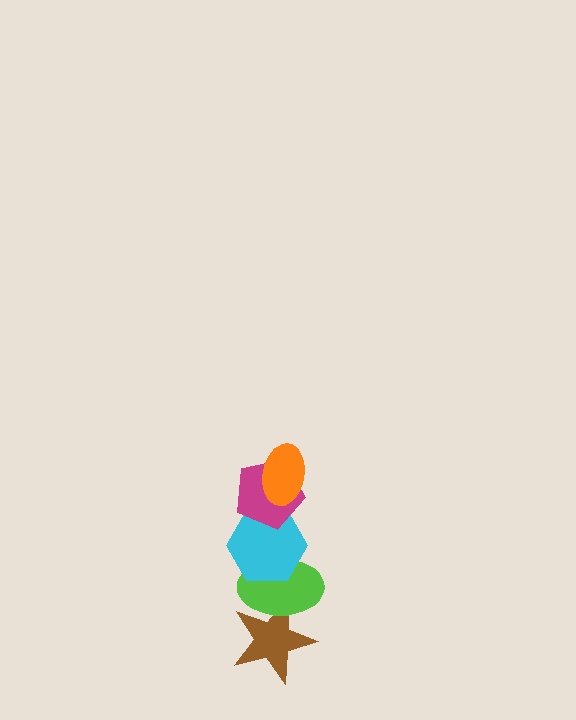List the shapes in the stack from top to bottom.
From top to bottom: the orange ellipse, the magenta pentagon, the cyan hexagon, the lime ellipse, the brown star.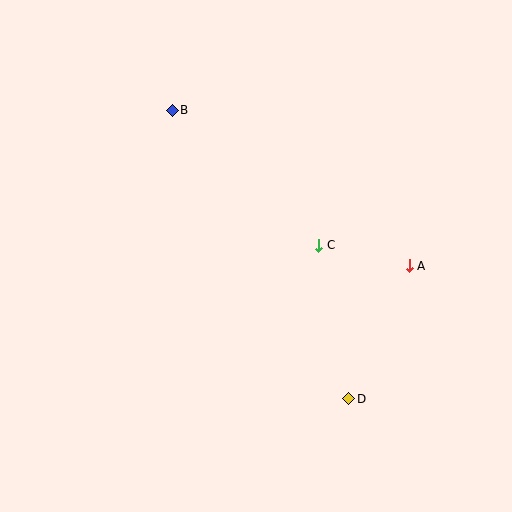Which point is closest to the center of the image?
Point C at (319, 245) is closest to the center.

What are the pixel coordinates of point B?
Point B is at (172, 110).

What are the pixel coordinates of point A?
Point A is at (409, 266).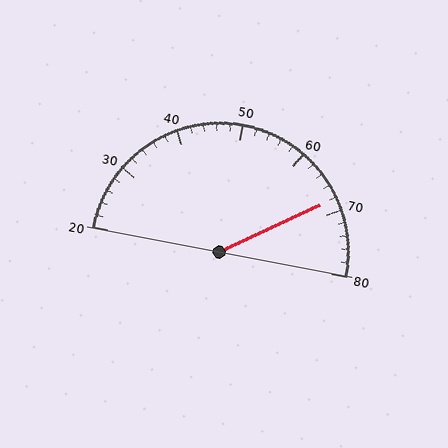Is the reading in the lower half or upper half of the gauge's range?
The reading is in the upper half of the range (20 to 80).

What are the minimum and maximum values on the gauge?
The gauge ranges from 20 to 80.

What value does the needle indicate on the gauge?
The needle indicates approximately 68.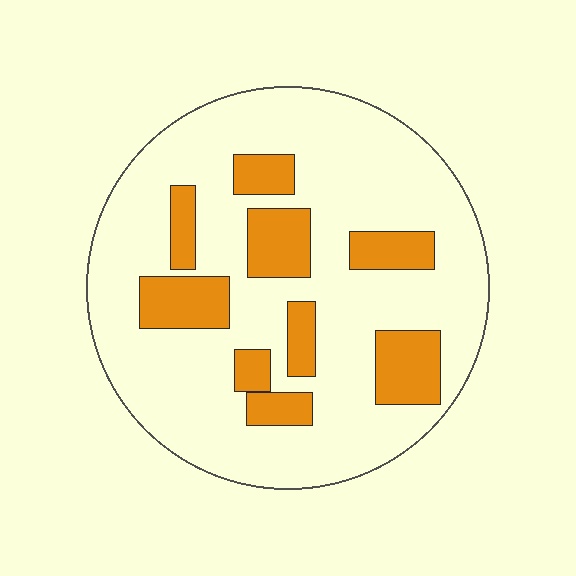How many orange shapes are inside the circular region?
9.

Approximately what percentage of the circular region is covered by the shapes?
Approximately 20%.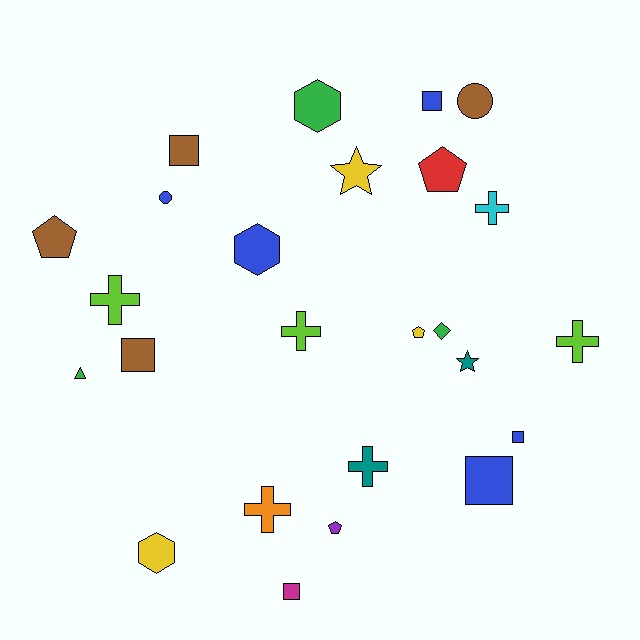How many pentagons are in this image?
There are 4 pentagons.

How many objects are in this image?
There are 25 objects.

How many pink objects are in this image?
There are no pink objects.